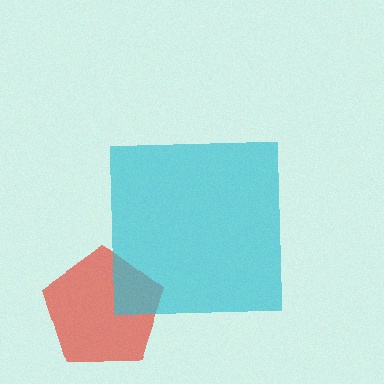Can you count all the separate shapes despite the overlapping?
Yes, there are 2 separate shapes.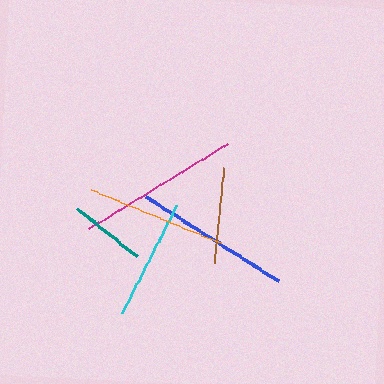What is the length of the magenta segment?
The magenta segment is approximately 164 pixels long.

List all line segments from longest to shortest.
From longest to shortest: magenta, blue, orange, cyan, brown, teal.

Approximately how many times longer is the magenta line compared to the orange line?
The magenta line is approximately 1.2 times the length of the orange line.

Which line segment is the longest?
The magenta line is the longest at approximately 164 pixels.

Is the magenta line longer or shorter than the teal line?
The magenta line is longer than the teal line.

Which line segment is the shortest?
The teal line is the shortest at approximately 77 pixels.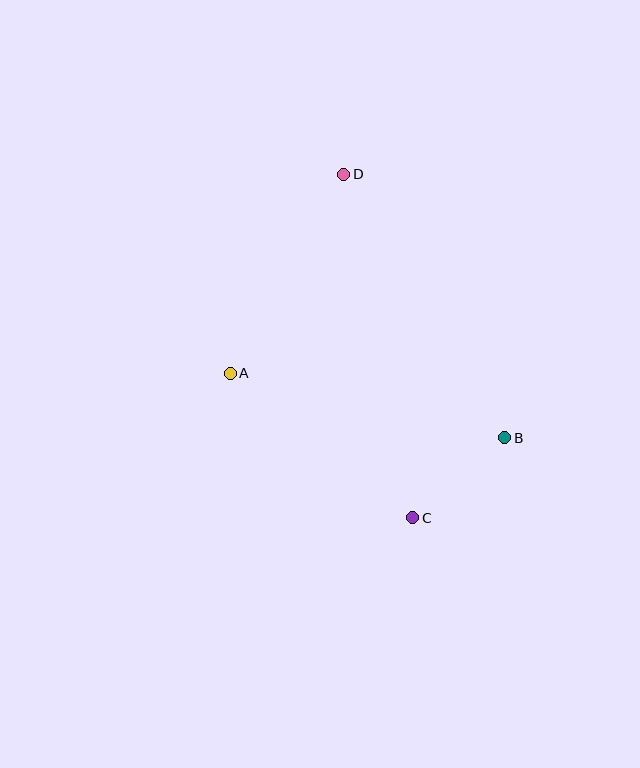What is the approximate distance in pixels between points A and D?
The distance between A and D is approximately 229 pixels.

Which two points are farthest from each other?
Points C and D are farthest from each other.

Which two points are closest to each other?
Points B and C are closest to each other.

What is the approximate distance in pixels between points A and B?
The distance between A and B is approximately 282 pixels.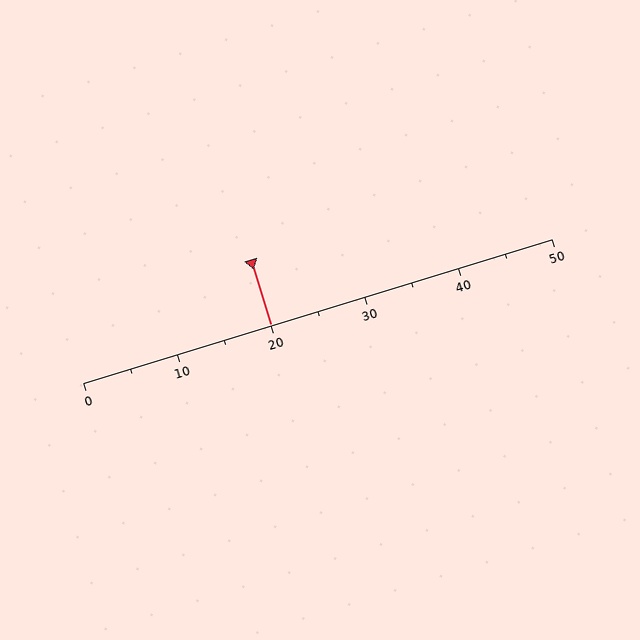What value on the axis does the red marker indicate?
The marker indicates approximately 20.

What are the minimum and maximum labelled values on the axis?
The axis runs from 0 to 50.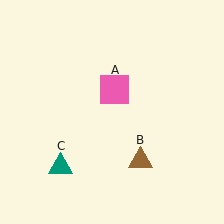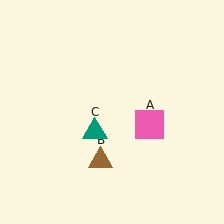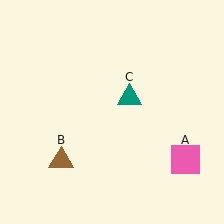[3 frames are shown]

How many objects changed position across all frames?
3 objects changed position: pink square (object A), brown triangle (object B), teal triangle (object C).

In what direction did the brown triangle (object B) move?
The brown triangle (object B) moved left.